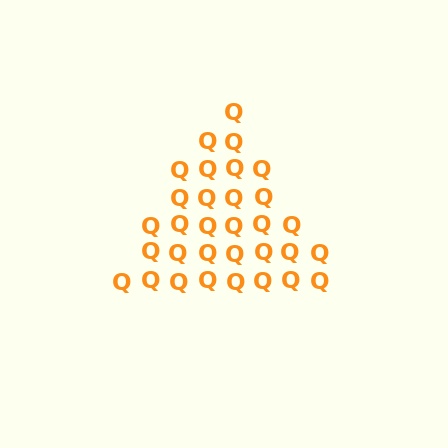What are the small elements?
The small elements are letter Q's.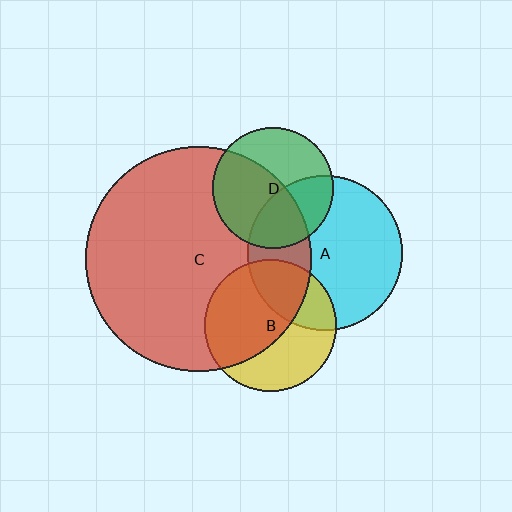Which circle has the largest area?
Circle C (red).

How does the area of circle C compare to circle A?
Approximately 2.1 times.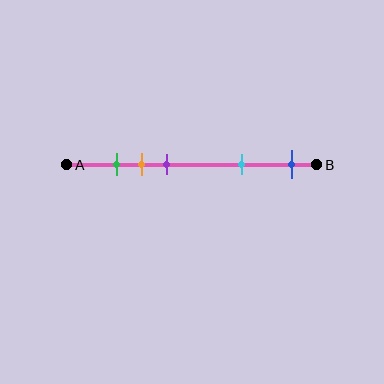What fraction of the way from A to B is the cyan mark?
The cyan mark is approximately 70% (0.7) of the way from A to B.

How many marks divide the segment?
There are 5 marks dividing the segment.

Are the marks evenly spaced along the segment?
No, the marks are not evenly spaced.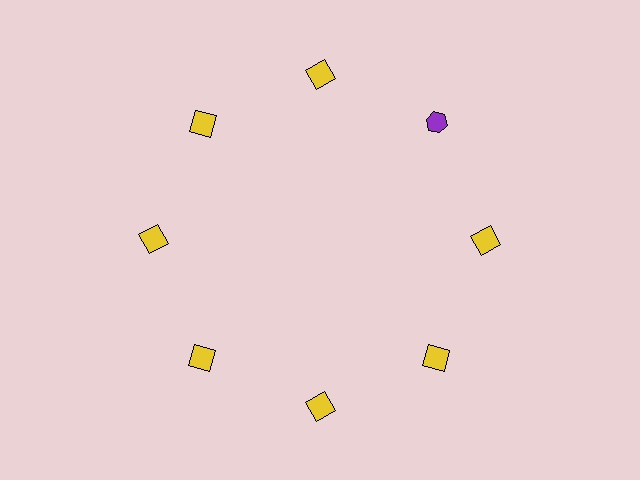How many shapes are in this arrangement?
There are 8 shapes arranged in a ring pattern.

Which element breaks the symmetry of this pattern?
The purple hexagon at roughly the 2 o'clock position breaks the symmetry. All other shapes are yellow squares.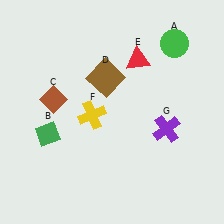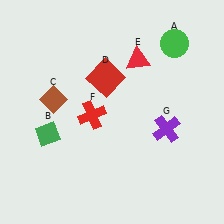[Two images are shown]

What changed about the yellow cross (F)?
In Image 1, F is yellow. In Image 2, it changed to red.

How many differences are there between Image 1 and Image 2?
There are 2 differences between the two images.